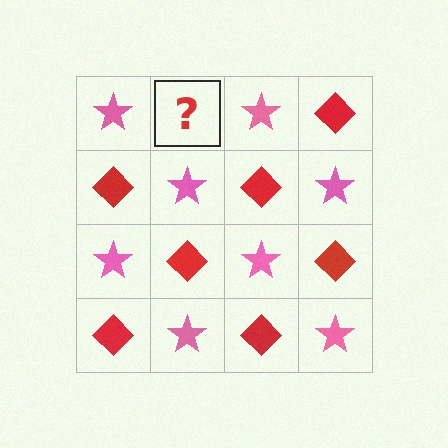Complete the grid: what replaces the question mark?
The question mark should be replaced with a red diamond.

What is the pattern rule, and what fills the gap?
The rule is that it alternates pink star and red diamond in a checkerboard pattern. The gap should be filled with a red diamond.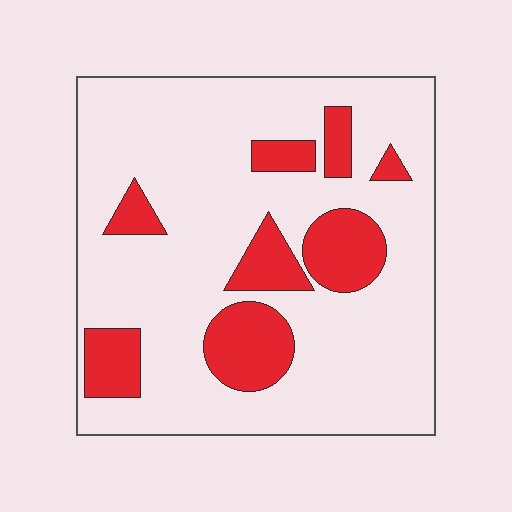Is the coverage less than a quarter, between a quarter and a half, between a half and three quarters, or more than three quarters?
Less than a quarter.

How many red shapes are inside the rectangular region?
8.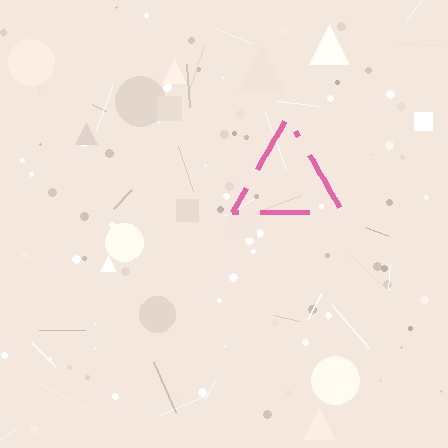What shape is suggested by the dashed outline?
The dashed outline suggests a triangle.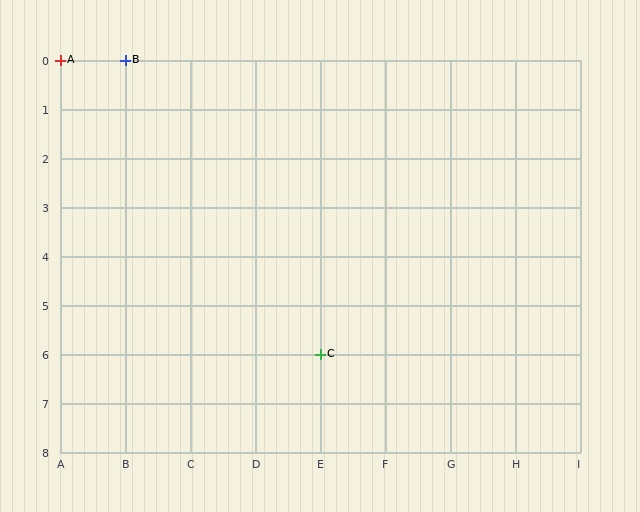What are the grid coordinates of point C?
Point C is at grid coordinates (E, 6).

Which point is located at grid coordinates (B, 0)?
Point B is at (B, 0).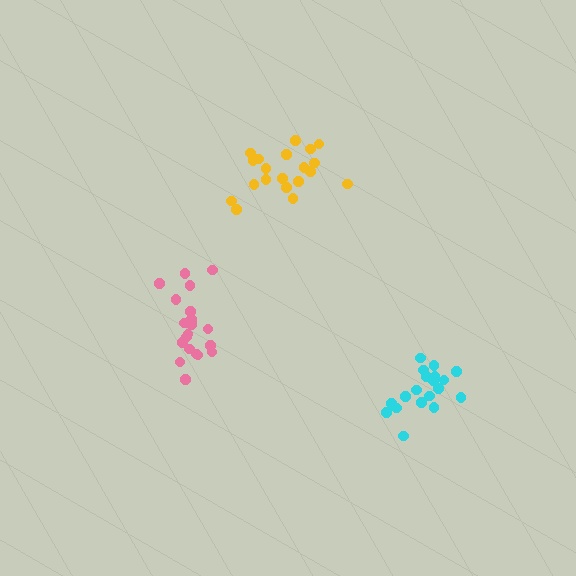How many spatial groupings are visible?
There are 3 spatial groupings.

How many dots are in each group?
Group 1: 19 dots, Group 2: 20 dots, Group 3: 20 dots (59 total).